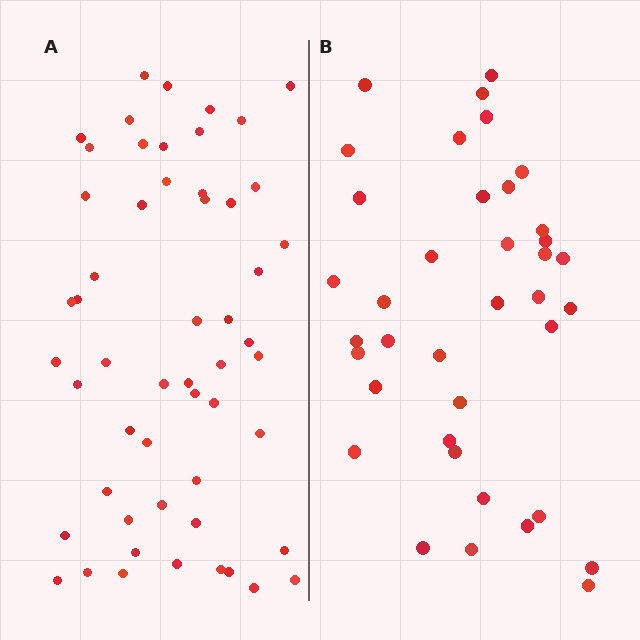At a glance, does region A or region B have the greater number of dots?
Region A (the left region) has more dots.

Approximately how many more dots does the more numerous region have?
Region A has approximately 15 more dots than region B.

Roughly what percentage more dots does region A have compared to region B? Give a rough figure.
About 40% more.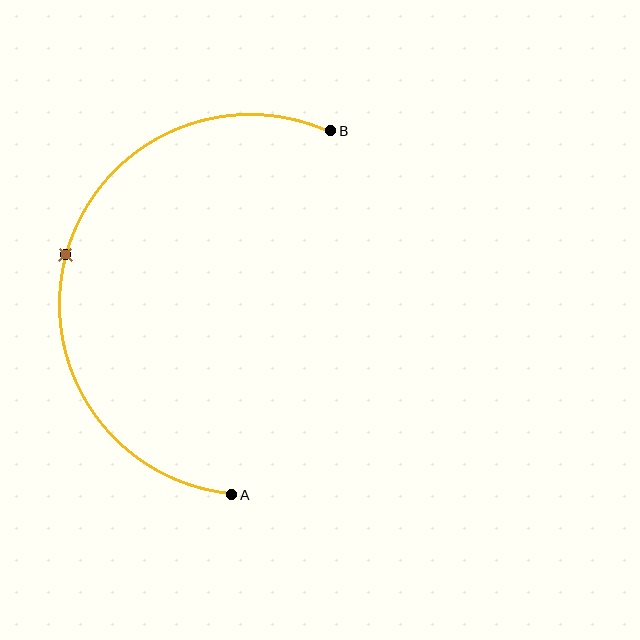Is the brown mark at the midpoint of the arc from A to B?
Yes. The brown mark lies on the arc at equal arc-length from both A and B — it is the arc midpoint.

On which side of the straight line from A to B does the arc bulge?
The arc bulges to the left of the straight line connecting A and B.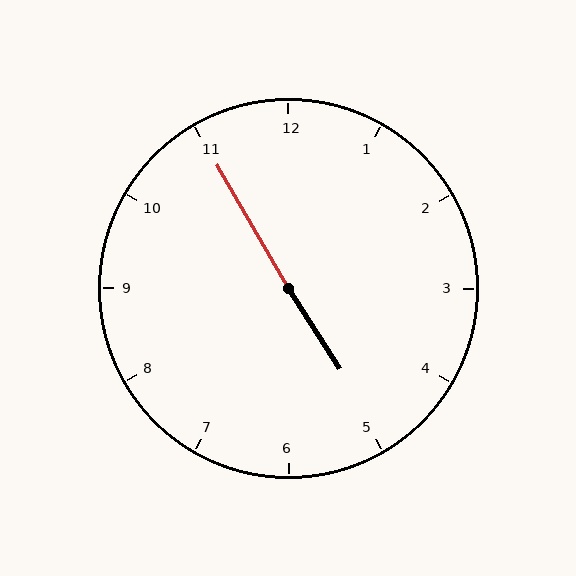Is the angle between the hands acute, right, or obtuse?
It is obtuse.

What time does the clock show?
4:55.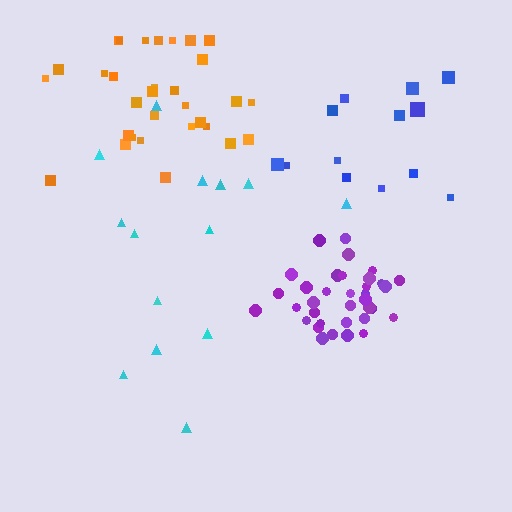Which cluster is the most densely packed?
Purple.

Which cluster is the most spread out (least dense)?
Cyan.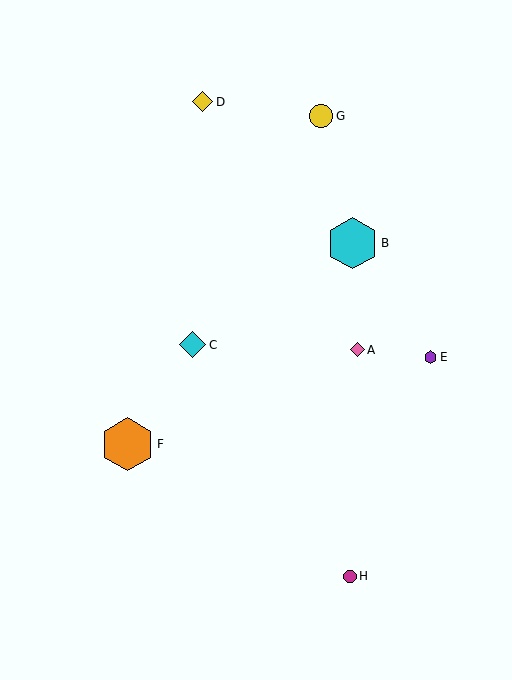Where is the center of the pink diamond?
The center of the pink diamond is at (357, 350).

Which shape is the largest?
The orange hexagon (labeled F) is the largest.